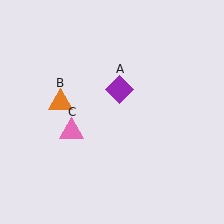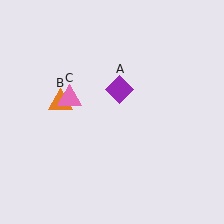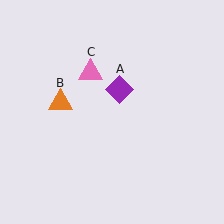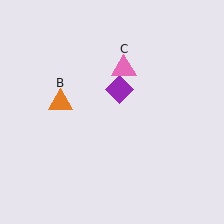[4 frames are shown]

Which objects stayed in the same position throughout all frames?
Purple diamond (object A) and orange triangle (object B) remained stationary.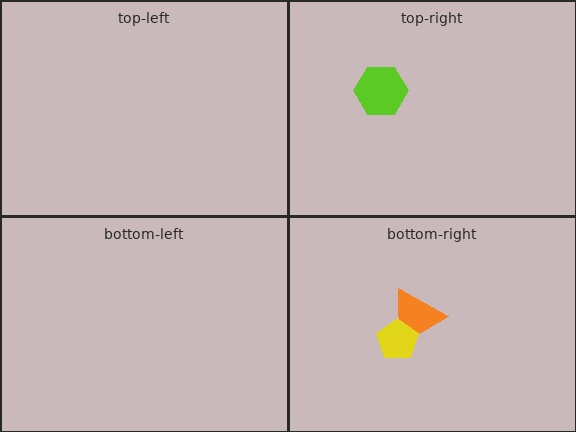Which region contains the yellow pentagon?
The bottom-right region.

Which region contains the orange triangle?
The bottom-right region.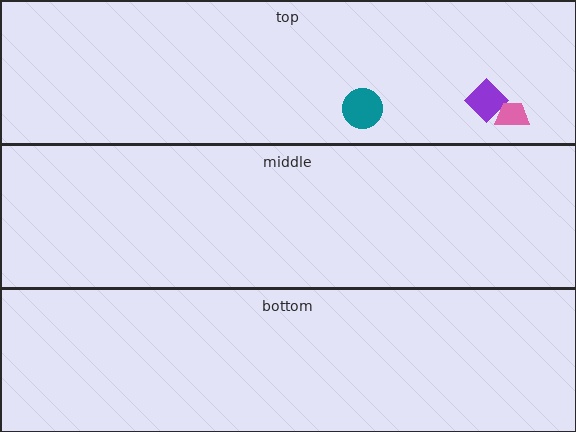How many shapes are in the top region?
3.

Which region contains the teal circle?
The top region.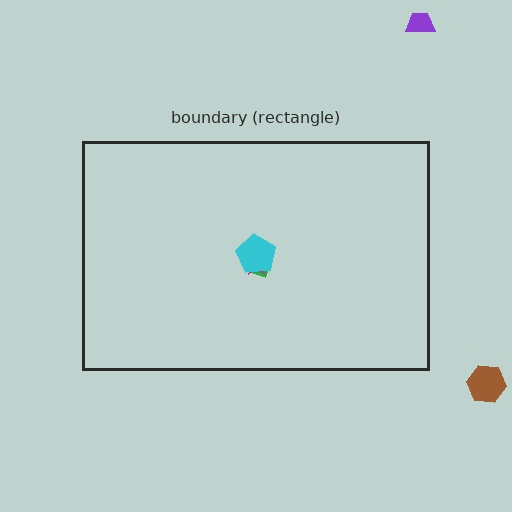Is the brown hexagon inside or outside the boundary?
Outside.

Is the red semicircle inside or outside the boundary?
Inside.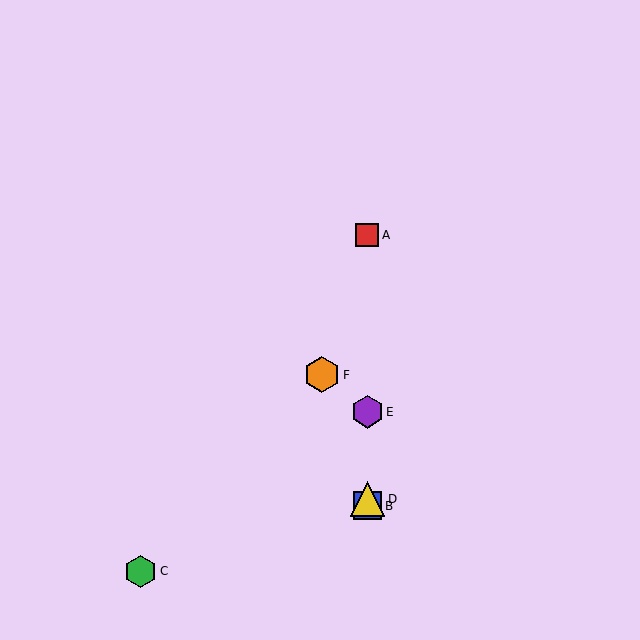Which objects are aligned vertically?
Objects A, B, D, E are aligned vertically.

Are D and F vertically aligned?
No, D is at x≈367 and F is at x≈322.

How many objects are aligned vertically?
4 objects (A, B, D, E) are aligned vertically.